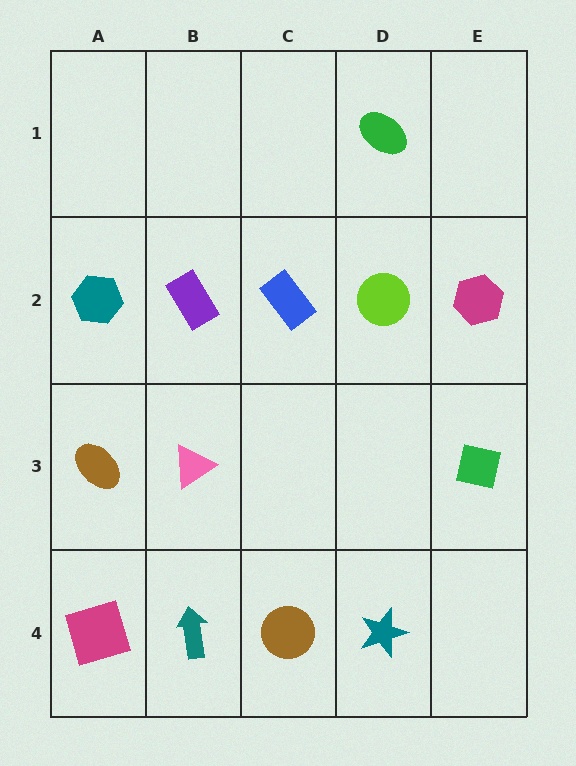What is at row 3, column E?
A green square.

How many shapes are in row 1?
1 shape.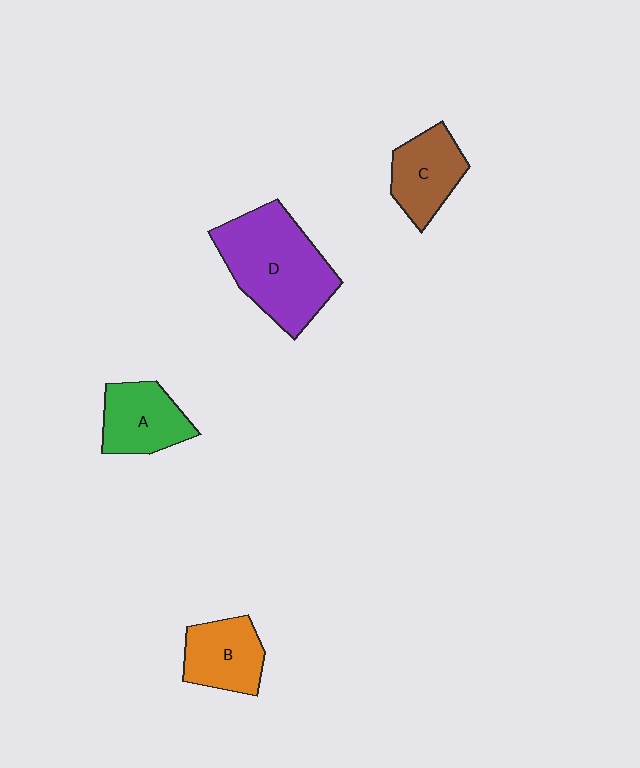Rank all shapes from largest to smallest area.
From largest to smallest: D (purple), A (green), C (brown), B (orange).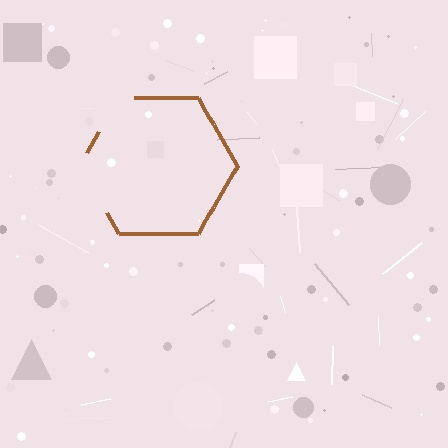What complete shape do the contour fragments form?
The contour fragments form a hexagon.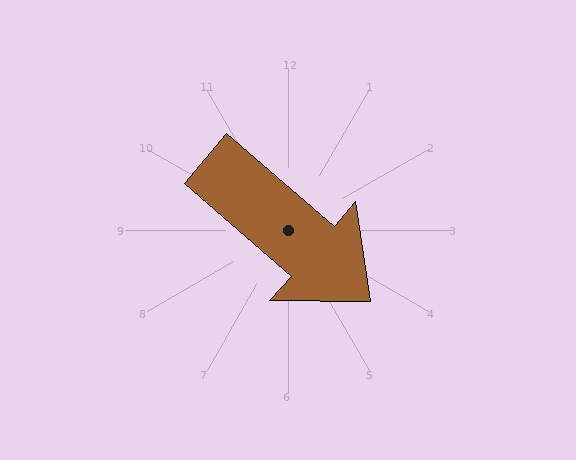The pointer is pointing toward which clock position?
Roughly 4 o'clock.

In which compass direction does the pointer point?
Southeast.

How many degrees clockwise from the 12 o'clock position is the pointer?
Approximately 131 degrees.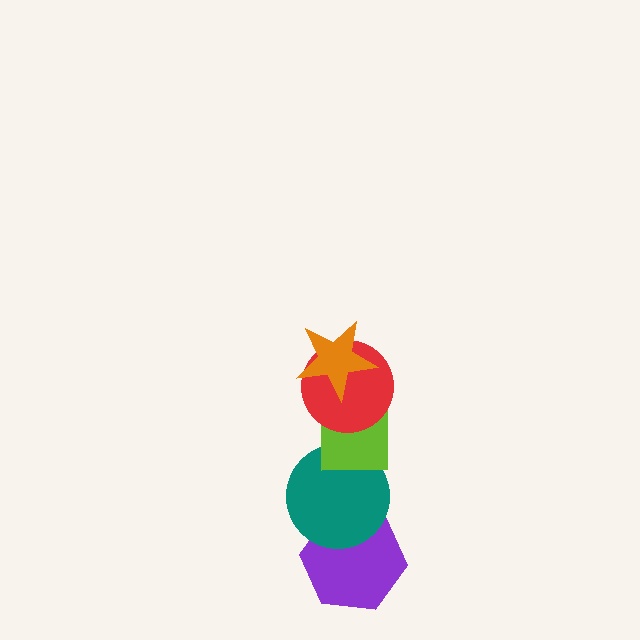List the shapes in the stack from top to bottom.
From top to bottom: the orange star, the red circle, the lime square, the teal circle, the purple hexagon.